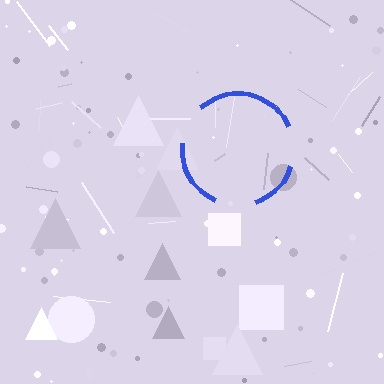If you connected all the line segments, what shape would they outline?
They would outline a circle.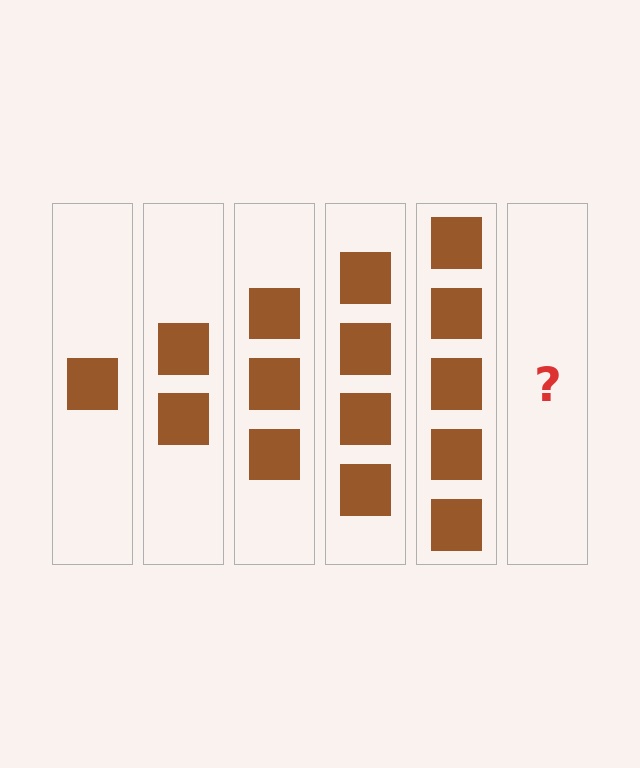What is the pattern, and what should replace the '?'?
The pattern is that each step adds one more square. The '?' should be 6 squares.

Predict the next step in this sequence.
The next step is 6 squares.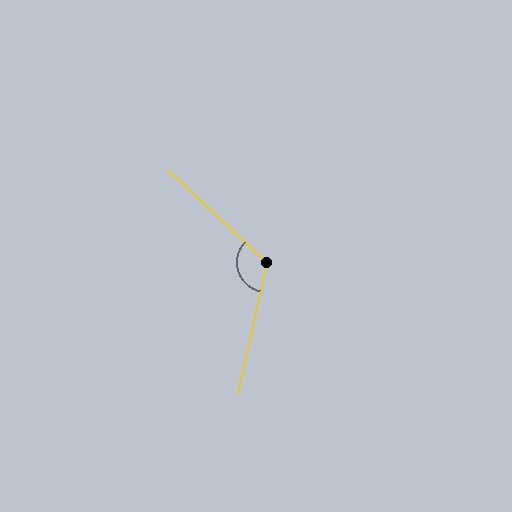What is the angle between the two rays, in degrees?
Approximately 121 degrees.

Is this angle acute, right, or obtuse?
It is obtuse.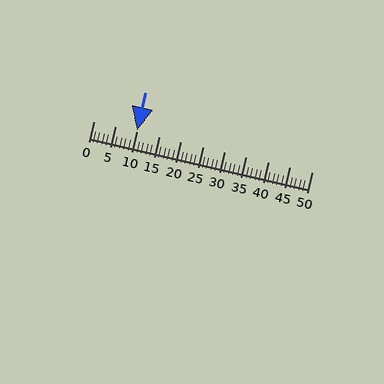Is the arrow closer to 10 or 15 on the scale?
The arrow is closer to 10.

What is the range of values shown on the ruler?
The ruler shows values from 0 to 50.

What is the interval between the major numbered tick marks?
The major tick marks are spaced 5 units apart.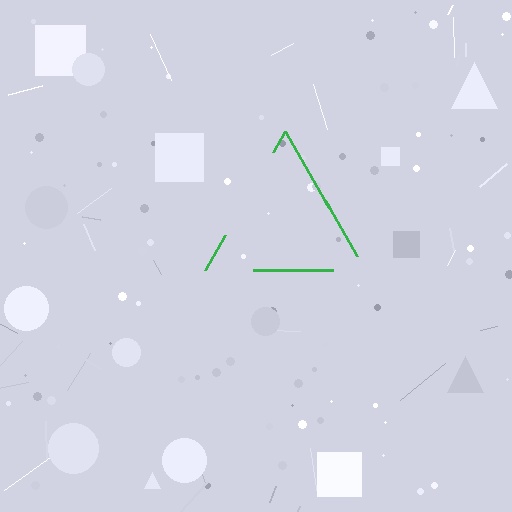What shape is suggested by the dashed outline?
The dashed outline suggests a triangle.